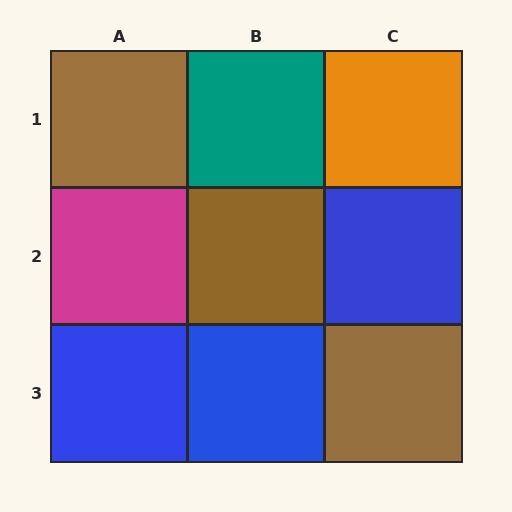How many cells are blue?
3 cells are blue.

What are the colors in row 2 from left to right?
Magenta, brown, blue.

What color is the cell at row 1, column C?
Orange.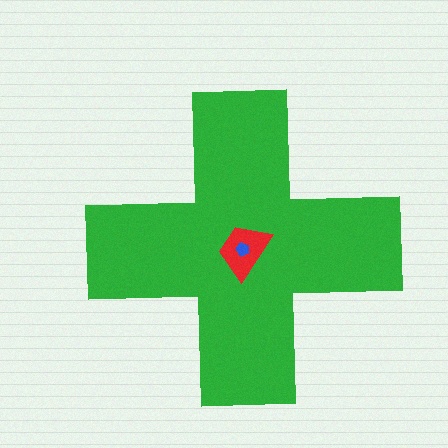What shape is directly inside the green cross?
The red trapezoid.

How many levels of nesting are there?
3.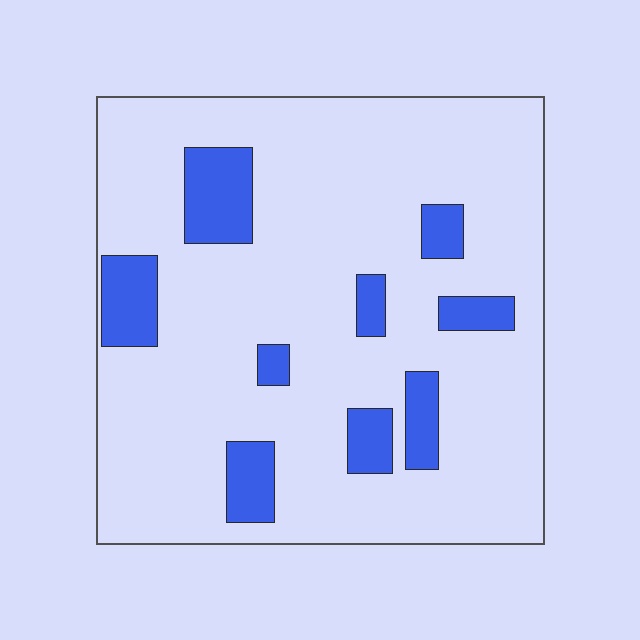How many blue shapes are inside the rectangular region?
9.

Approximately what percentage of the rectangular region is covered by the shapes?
Approximately 15%.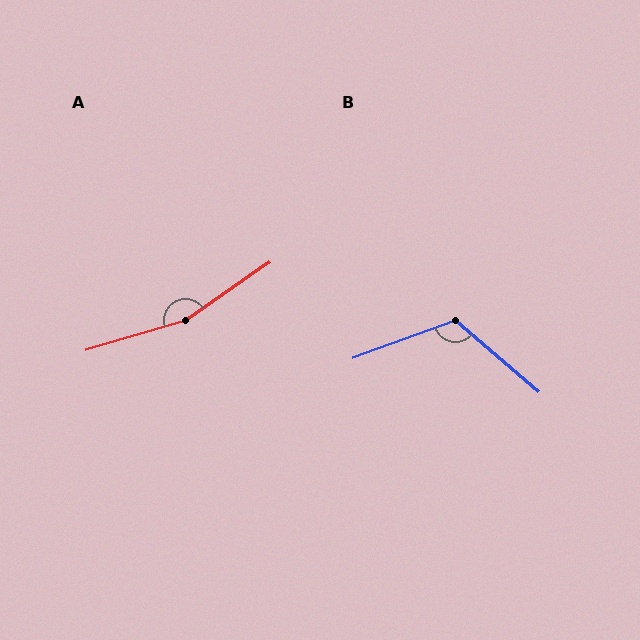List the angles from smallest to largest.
B (119°), A (161°).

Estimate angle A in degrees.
Approximately 161 degrees.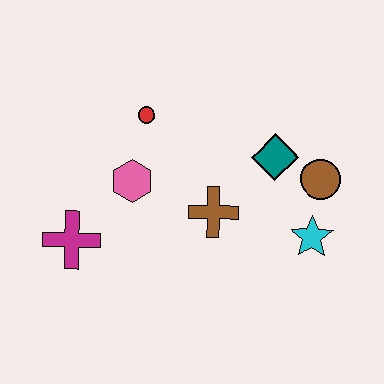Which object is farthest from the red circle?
The cyan star is farthest from the red circle.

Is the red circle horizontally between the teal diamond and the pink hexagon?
Yes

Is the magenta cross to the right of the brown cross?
No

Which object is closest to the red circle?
The pink hexagon is closest to the red circle.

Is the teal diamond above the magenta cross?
Yes